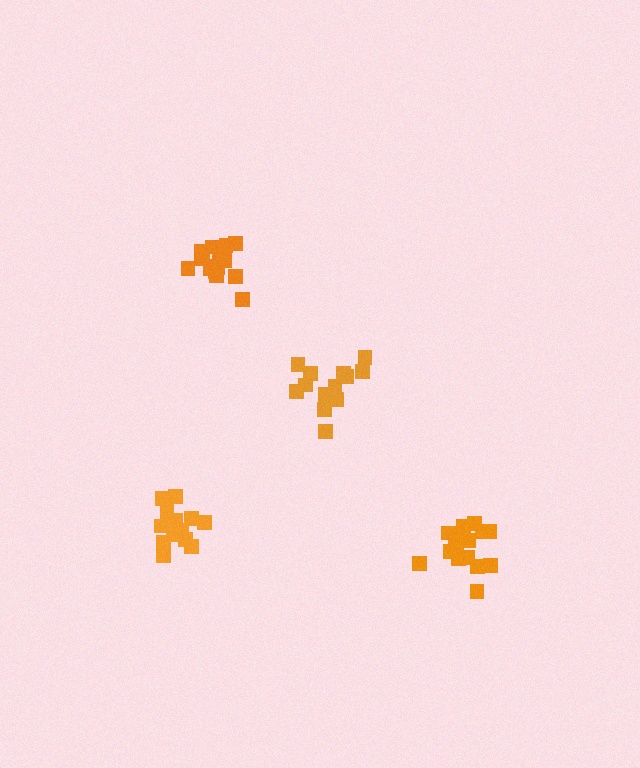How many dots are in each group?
Group 1: 17 dots, Group 2: 15 dots, Group 3: 15 dots, Group 4: 17 dots (64 total).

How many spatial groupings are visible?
There are 4 spatial groupings.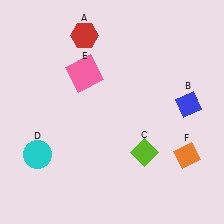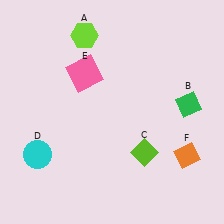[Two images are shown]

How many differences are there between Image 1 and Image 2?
There are 2 differences between the two images.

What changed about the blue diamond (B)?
In Image 1, B is blue. In Image 2, it changed to green.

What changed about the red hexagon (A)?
In Image 1, A is red. In Image 2, it changed to lime.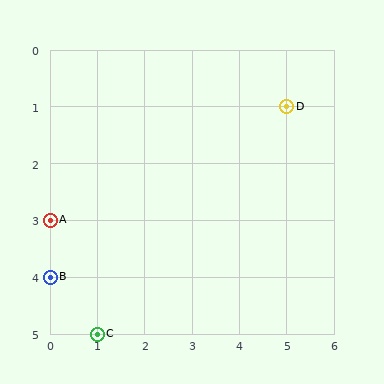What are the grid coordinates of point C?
Point C is at grid coordinates (1, 5).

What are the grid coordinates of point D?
Point D is at grid coordinates (5, 1).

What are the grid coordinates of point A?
Point A is at grid coordinates (0, 3).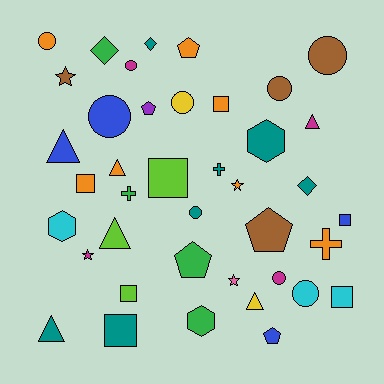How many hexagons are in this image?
There are 3 hexagons.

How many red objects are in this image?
There are no red objects.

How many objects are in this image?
There are 40 objects.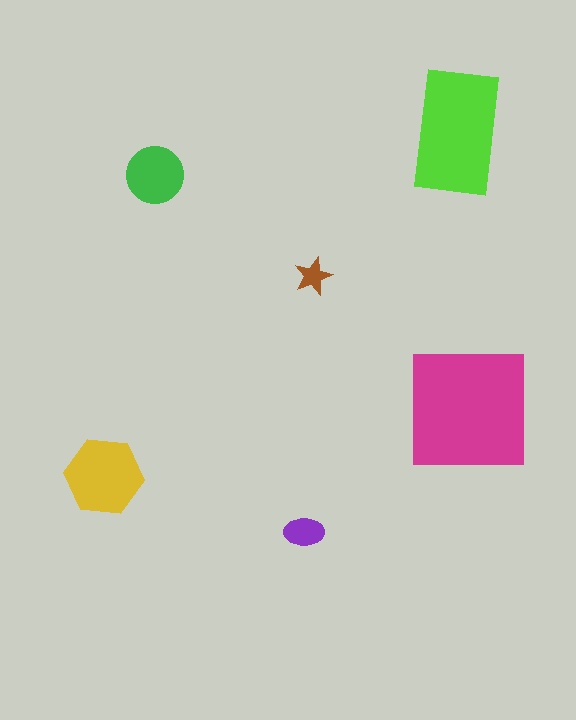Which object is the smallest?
The brown star.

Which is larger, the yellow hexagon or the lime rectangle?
The lime rectangle.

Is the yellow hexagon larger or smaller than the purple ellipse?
Larger.